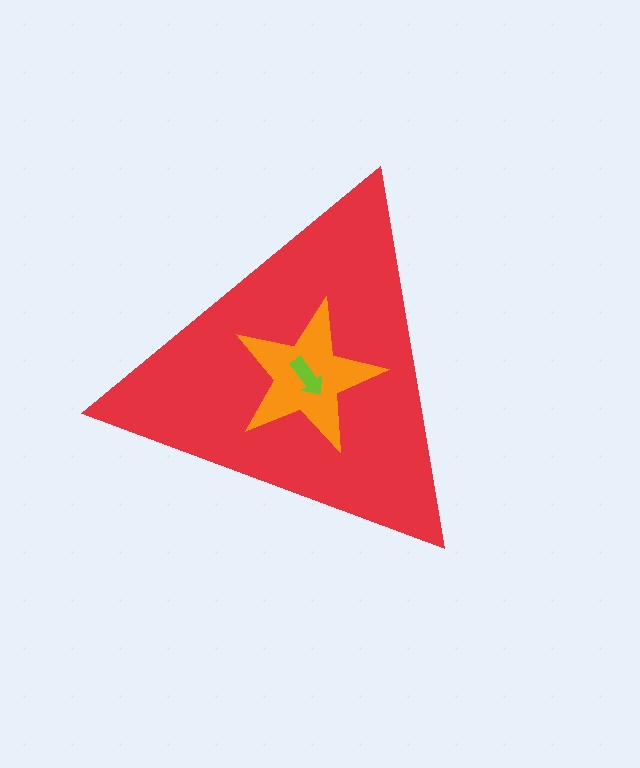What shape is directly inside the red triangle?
The orange star.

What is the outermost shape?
The red triangle.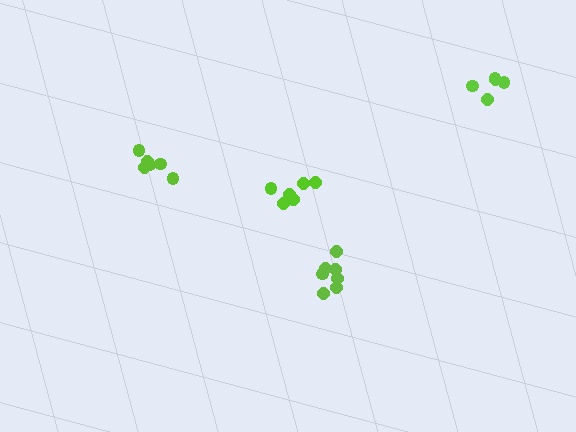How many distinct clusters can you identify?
There are 4 distinct clusters.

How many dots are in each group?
Group 1: 6 dots, Group 2: 6 dots, Group 3: 7 dots, Group 4: 5 dots (24 total).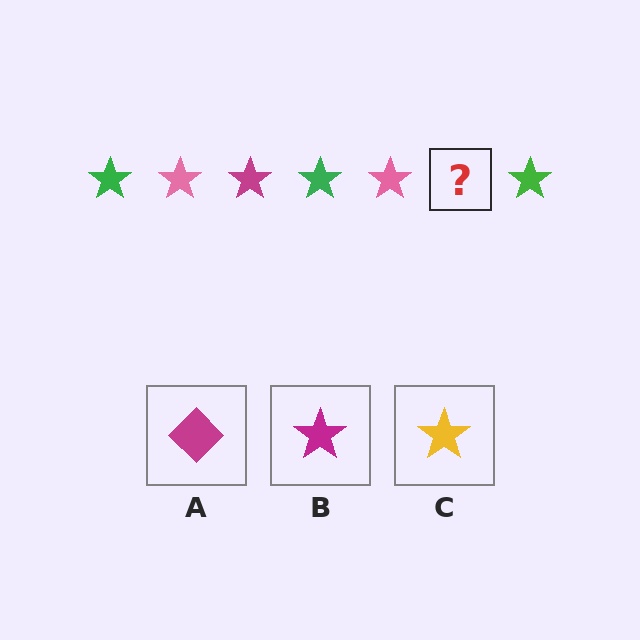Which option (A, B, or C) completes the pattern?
B.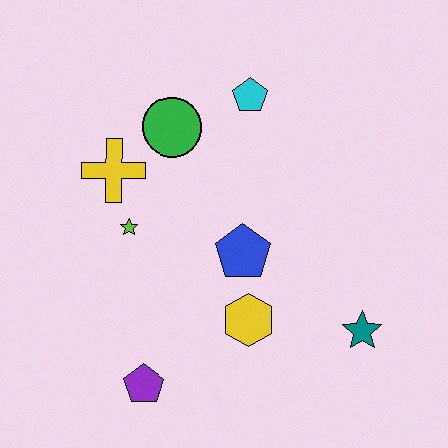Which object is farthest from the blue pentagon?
The purple pentagon is farthest from the blue pentagon.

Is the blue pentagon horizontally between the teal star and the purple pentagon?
Yes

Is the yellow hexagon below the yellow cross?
Yes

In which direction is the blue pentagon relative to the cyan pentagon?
The blue pentagon is below the cyan pentagon.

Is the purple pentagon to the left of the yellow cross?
No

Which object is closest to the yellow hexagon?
The blue pentagon is closest to the yellow hexagon.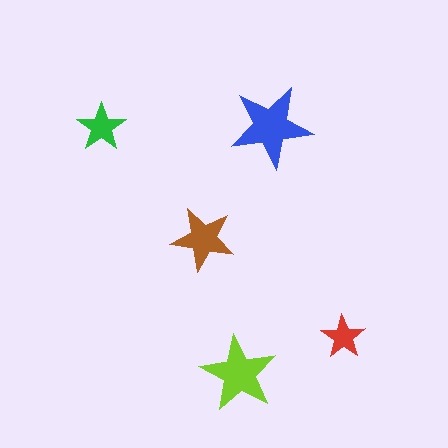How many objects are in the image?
There are 5 objects in the image.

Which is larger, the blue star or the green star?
The blue one.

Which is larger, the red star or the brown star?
The brown one.